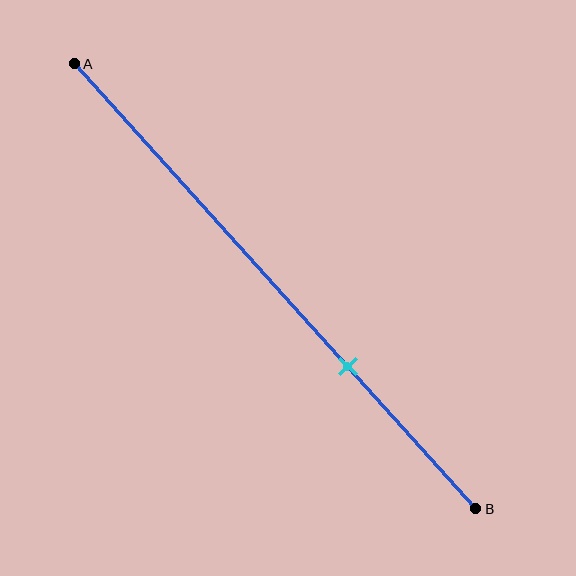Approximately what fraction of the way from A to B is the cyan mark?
The cyan mark is approximately 70% of the way from A to B.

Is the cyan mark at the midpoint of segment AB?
No, the mark is at about 70% from A, not at the 50% midpoint.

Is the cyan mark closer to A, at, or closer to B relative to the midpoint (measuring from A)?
The cyan mark is closer to point B than the midpoint of segment AB.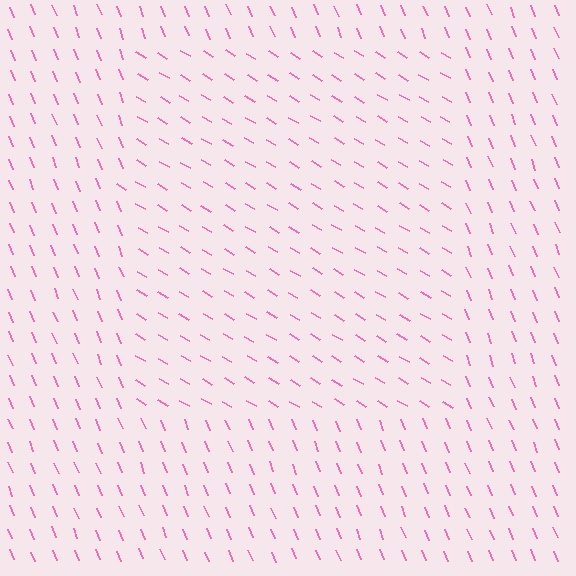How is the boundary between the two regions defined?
The boundary is defined purely by a change in line orientation (approximately 37 degrees difference). All lines are the same color and thickness.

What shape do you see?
I see a rectangle.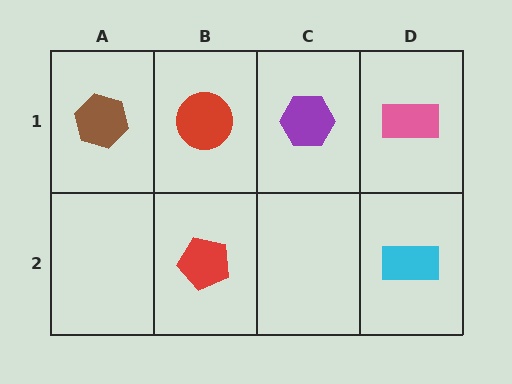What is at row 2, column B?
A red pentagon.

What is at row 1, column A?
A brown hexagon.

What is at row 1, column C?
A purple hexagon.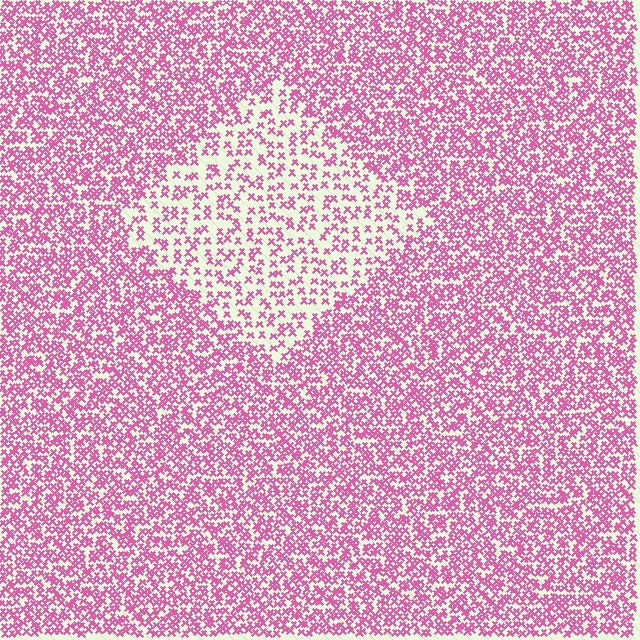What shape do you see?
I see a diamond.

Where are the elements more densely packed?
The elements are more densely packed outside the diamond boundary.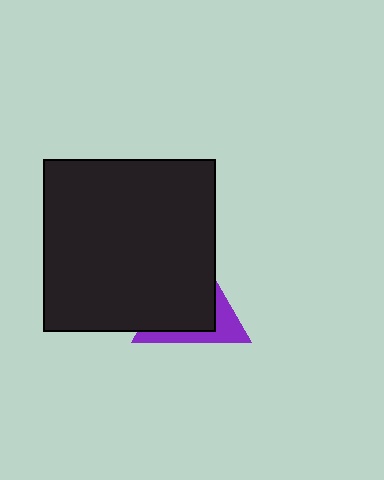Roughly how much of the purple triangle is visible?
A small part of it is visible (roughly 34%).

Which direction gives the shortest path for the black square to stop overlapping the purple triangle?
Moving toward the upper-left gives the shortest separation.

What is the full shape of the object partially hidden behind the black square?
The partially hidden object is a purple triangle.